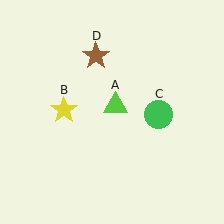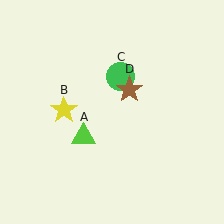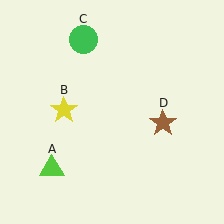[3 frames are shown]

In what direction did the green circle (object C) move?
The green circle (object C) moved up and to the left.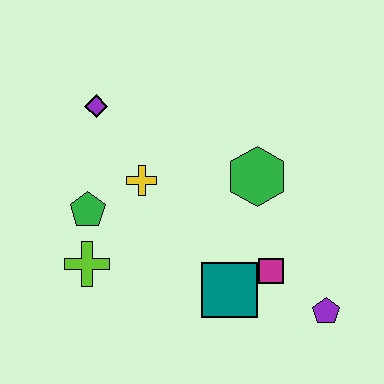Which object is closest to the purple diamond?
The yellow cross is closest to the purple diamond.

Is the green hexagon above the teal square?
Yes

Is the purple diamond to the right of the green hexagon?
No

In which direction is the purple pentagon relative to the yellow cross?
The purple pentagon is to the right of the yellow cross.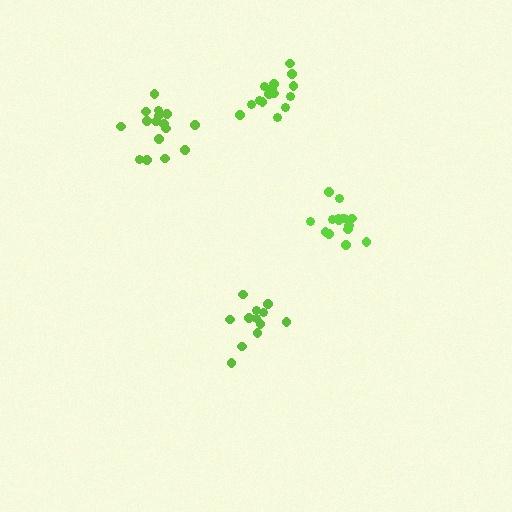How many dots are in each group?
Group 1: 13 dots, Group 2: 16 dots, Group 3: 16 dots, Group 4: 15 dots (60 total).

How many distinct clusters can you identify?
There are 4 distinct clusters.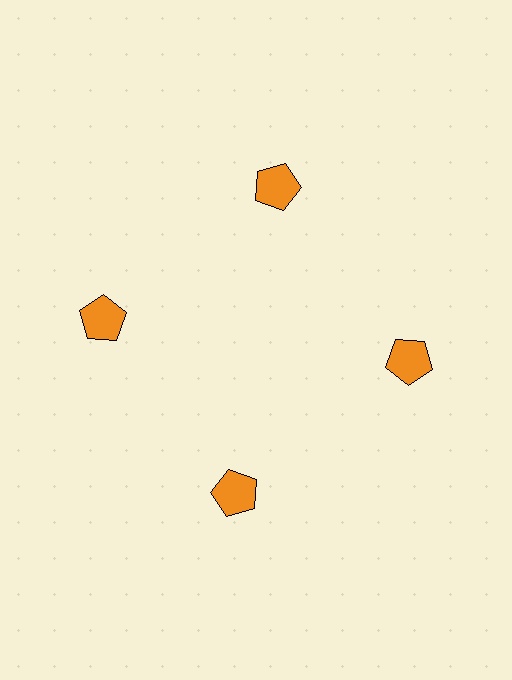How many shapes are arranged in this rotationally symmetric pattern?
There are 4 shapes, arranged in 4 groups of 1.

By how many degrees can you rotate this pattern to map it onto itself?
The pattern maps onto itself every 90 degrees of rotation.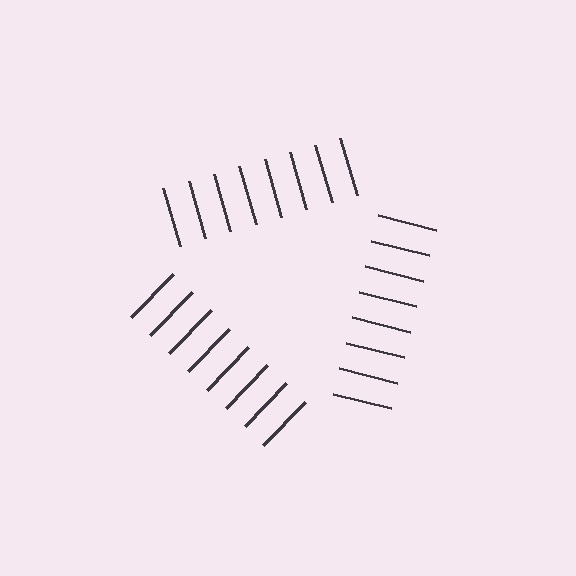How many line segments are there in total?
24 — 8 along each of the 3 edges.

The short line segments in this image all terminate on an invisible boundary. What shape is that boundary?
An illusory triangle — the line segments terminate on its edges but no continuous stroke is drawn.